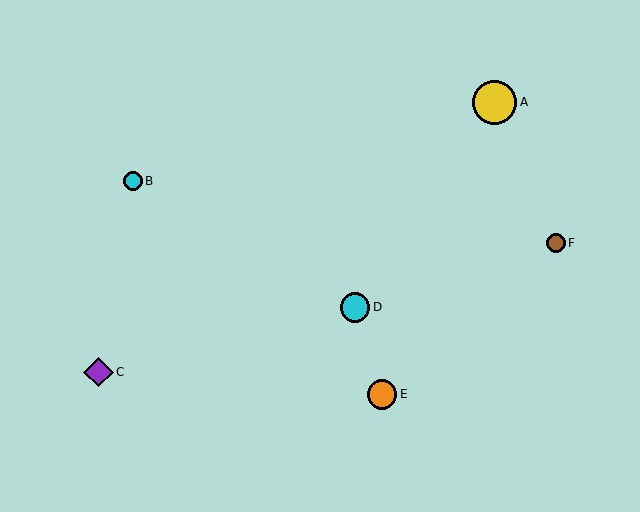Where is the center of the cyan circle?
The center of the cyan circle is at (355, 307).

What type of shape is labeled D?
Shape D is a cyan circle.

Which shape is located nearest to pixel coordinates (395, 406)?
The orange circle (labeled E) at (382, 394) is nearest to that location.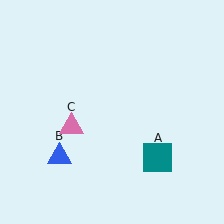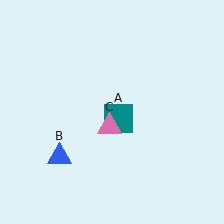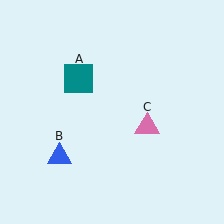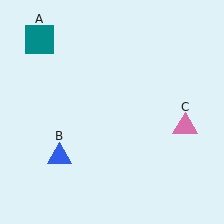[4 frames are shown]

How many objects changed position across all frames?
2 objects changed position: teal square (object A), pink triangle (object C).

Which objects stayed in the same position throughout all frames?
Blue triangle (object B) remained stationary.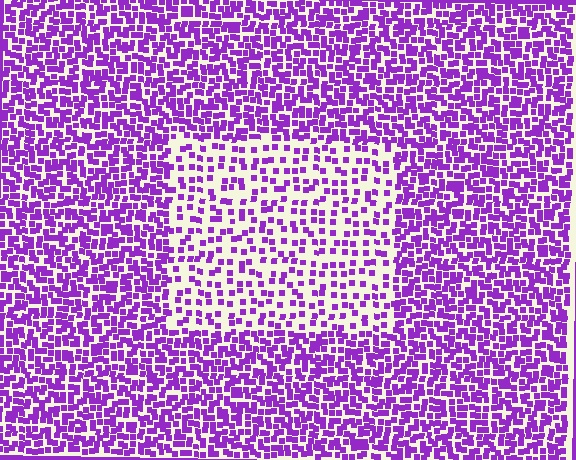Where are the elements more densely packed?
The elements are more densely packed outside the rectangle boundary.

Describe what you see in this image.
The image contains small purple elements arranged at two different densities. A rectangle-shaped region is visible where the elements are less densely packed than the surrounding area.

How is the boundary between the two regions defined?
The boundary is defined by a change in element density (approximately 2.1x ratio). All elements are the same color, size, and shape.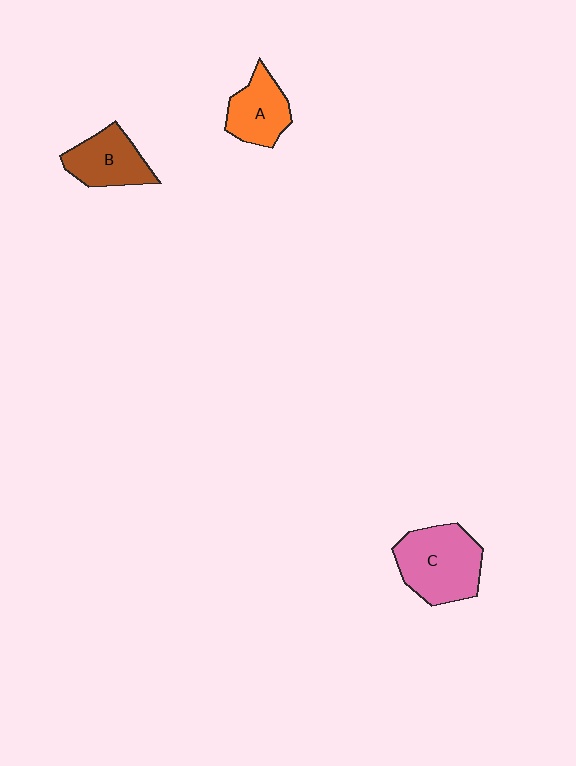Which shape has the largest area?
Shape C (pink).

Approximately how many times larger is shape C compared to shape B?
Approximately 1.4 times.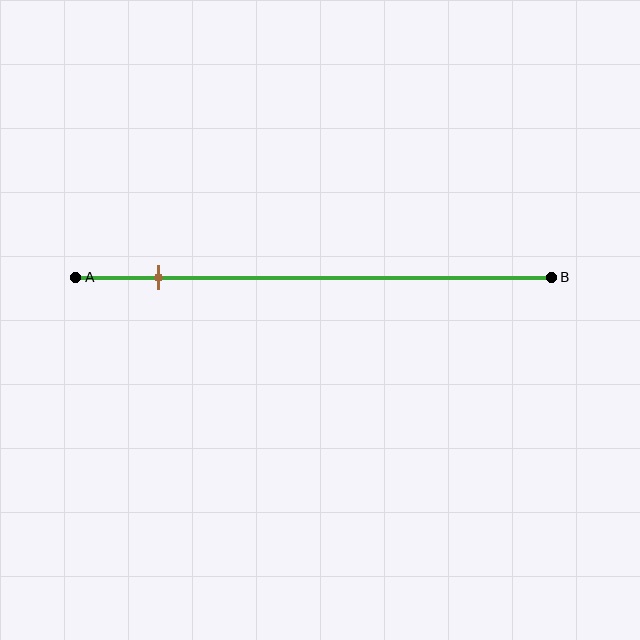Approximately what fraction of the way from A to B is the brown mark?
The brown mark is approximately 15% of the way from A to B.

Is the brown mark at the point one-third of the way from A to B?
No, the mark is at about 15% from A, not at the 33% one-third point.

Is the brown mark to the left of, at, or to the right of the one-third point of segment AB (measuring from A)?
The brown mark is to the left of the one-third point of segment AB.